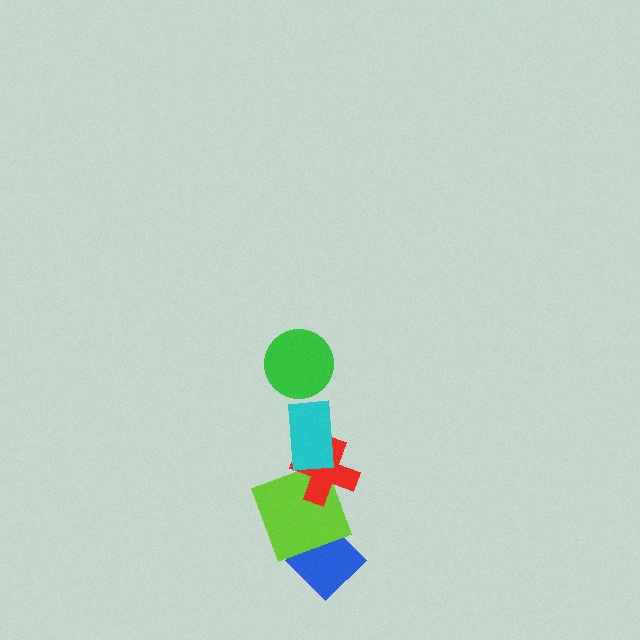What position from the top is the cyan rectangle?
The cyan rectangle is 2nd from the top.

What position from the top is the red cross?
The red cross is 3rd from the top.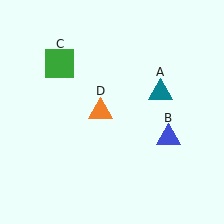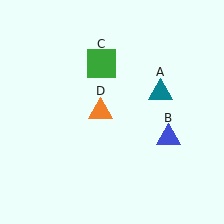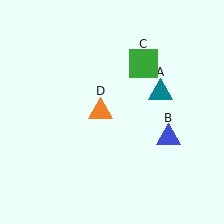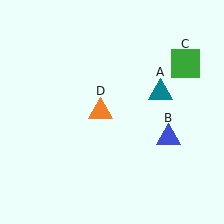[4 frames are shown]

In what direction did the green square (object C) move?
The green square (object C) moved right.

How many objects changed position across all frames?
1 object changed position: green square (object C).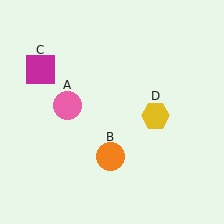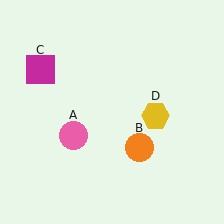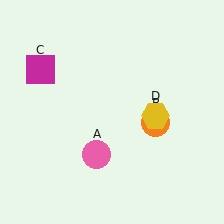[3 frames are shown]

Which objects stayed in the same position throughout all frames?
Magenta square (object C) and yellow hexagon (object D) remained stationary.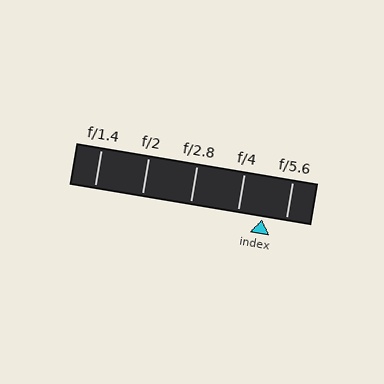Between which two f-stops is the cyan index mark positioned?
The index mark is between f/4 and f/5.6.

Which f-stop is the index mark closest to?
The index mark is closest to f/5.6.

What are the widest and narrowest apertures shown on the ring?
The widest aperture shown is f/1.4 and the narrowest is f/5.6.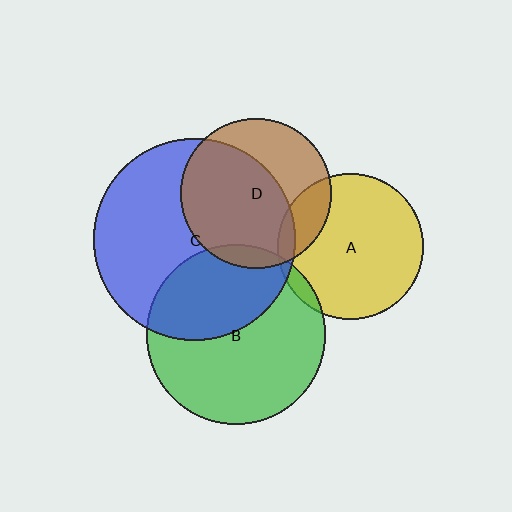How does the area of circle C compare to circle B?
Approximately 1.3 times.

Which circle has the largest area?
Circle C (blue).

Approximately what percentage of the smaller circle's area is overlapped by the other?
Approximately 60%.